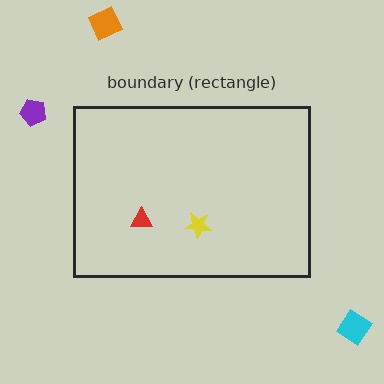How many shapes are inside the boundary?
2 inside, 3 outside.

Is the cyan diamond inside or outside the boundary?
Outside.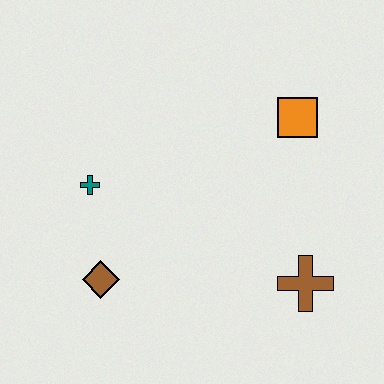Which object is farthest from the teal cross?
The brown cross is farthest from the teal cross.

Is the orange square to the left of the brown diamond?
No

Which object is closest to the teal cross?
The brown diamond is closest to the teal cross.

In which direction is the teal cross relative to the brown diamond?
The teal cross is above the brown diamond.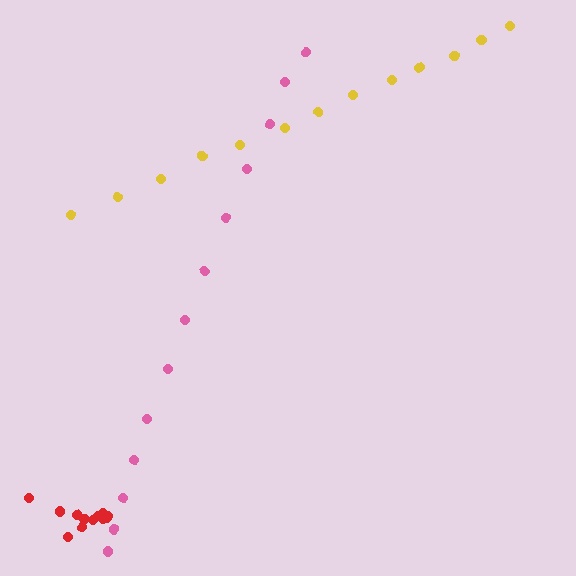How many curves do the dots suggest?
There are 3 distinct paths.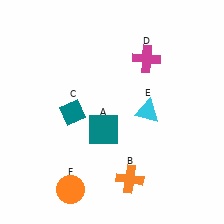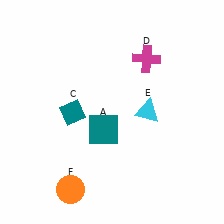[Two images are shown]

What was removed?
The orange cross (B) was removed in Image 2.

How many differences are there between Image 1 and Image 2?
There is 1 difference between the two images.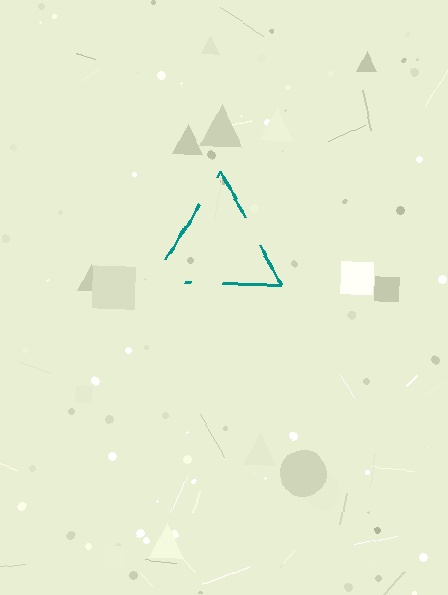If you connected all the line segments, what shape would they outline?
They would outline a triangle.